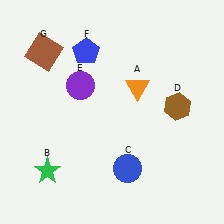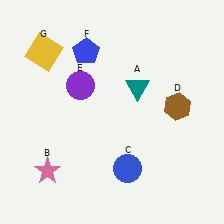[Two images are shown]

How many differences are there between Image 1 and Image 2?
There are 3 differences between the two images.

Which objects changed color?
A changed from orange to teal. B changed from green to pink. G changed from brown to yellow.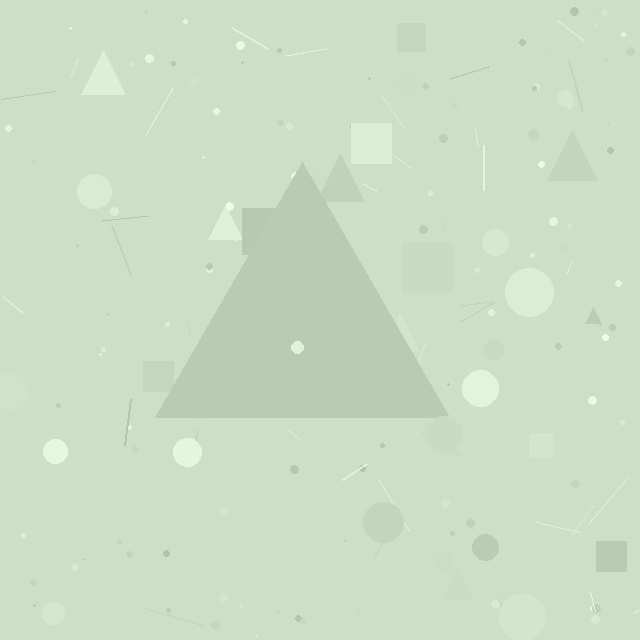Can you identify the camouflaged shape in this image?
The camouflaged shape is a triangle.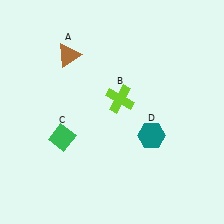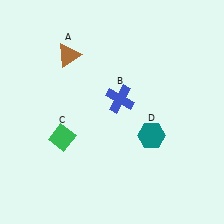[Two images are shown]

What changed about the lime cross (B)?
In Image 1, B is lime. In Image 2, it changed to blue.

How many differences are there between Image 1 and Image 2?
There is 1 difference between the two images.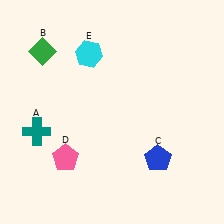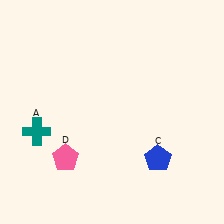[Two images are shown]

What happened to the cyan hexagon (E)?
The cyan hexagon (E) was removed in Image 2. It was in the top-left area of Image 1.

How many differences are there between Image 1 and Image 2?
There are 2 differences between the two images.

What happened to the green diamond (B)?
The green diamond (B) was removed in Image 2. It was in the top-left area of Image 1.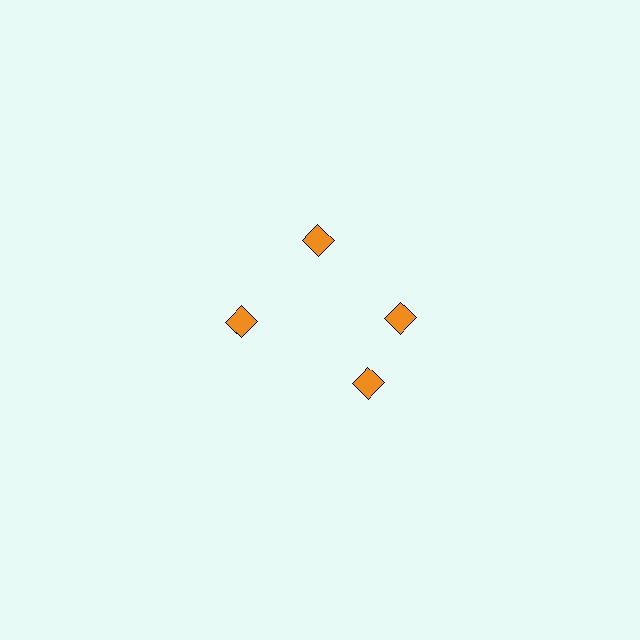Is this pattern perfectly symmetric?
No. The 4 orange diamonds are arranged in a ring, but one element near the 6 o'clock position is rotated out of alignment along the ring, breaking the 4-fold rotational symmetry.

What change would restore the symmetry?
The symmetry would be restored by rotating it back into even spacing with its neighbors so that all 4 diamonds sit at equal angles and equal distance from the center.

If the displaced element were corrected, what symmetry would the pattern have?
It would have 4-fold rotational symmetry — the pattern would map onto itself every 90 degrees.